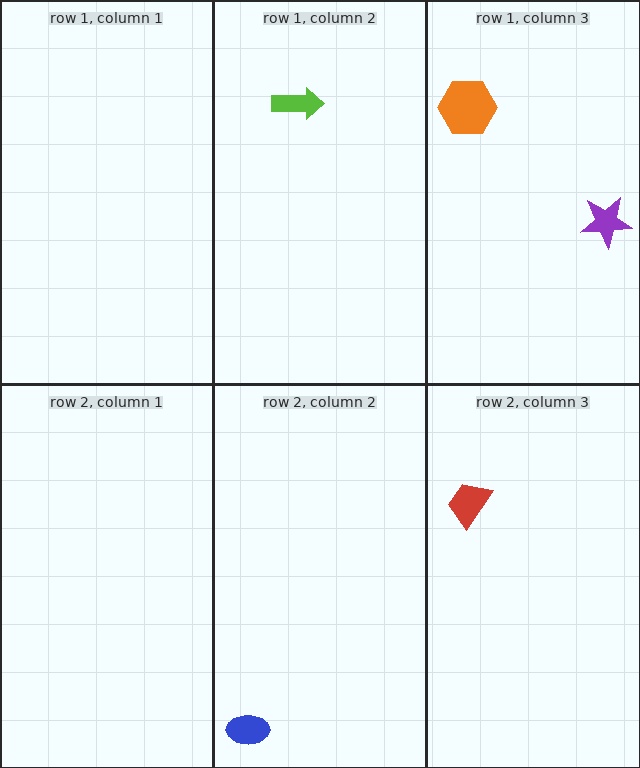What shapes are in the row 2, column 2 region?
The blue ellipse.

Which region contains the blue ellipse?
The row 2, column 2 region.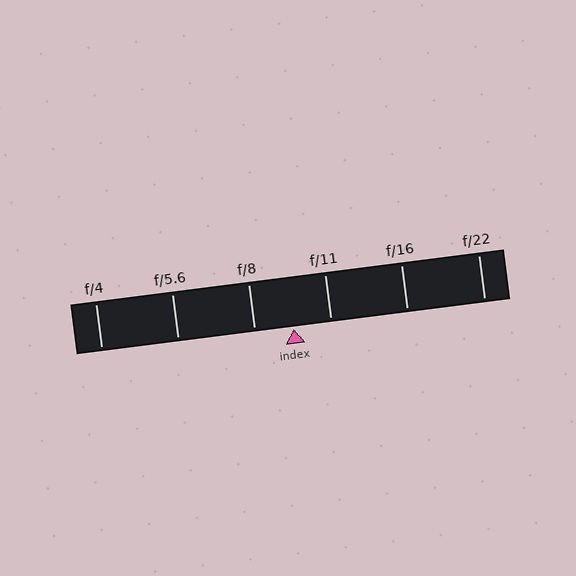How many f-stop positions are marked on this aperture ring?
There are 6 f-stop positions marked.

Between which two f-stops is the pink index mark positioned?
The index mark is between f/8 and f/11.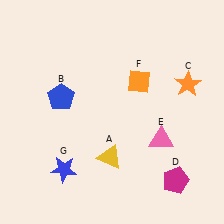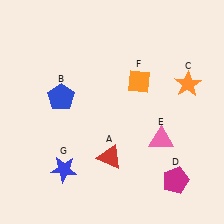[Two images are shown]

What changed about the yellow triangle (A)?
In Image 1, A is yellow. In Image 2, it changed to red.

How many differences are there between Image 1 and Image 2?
There is 1 difference between the two images.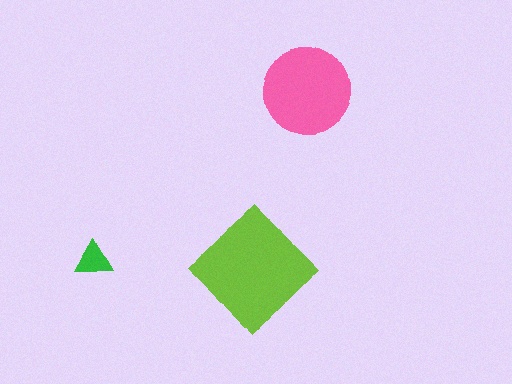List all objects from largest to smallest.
The lime diamond, the pink circle, the green triangle.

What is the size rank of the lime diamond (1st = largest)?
1st.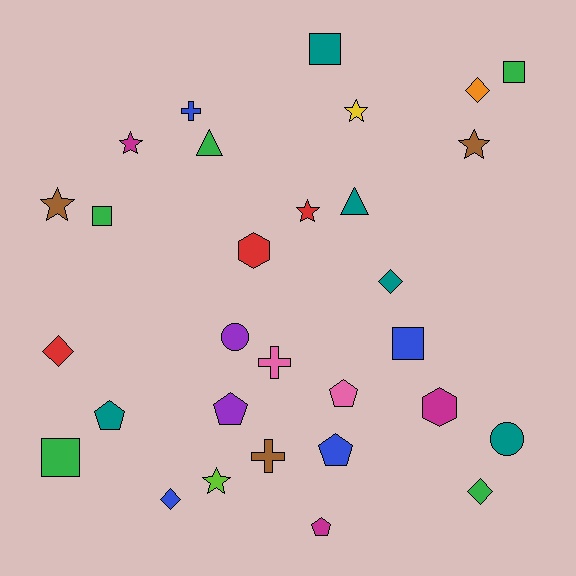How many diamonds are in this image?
There are 5 diamonds.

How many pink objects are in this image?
There are 2 pink objects.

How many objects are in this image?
There are 30 objects.